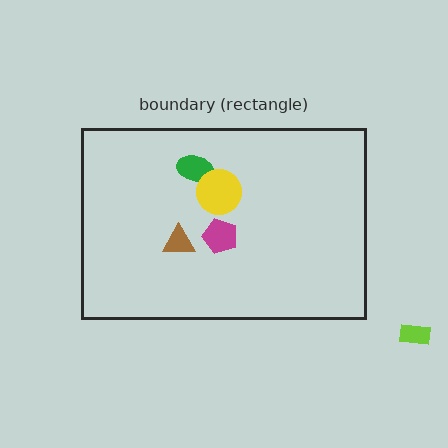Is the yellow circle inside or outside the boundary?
Inside.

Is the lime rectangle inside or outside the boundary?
Outside.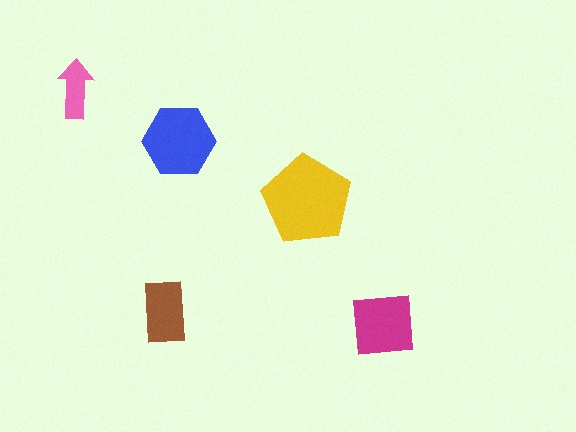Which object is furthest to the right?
The magenta square is rightmost.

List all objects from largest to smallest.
The yellow pentagon, the blue hexagon, the magenta square, the brown rectangle, the pink arrow.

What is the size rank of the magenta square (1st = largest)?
3rd.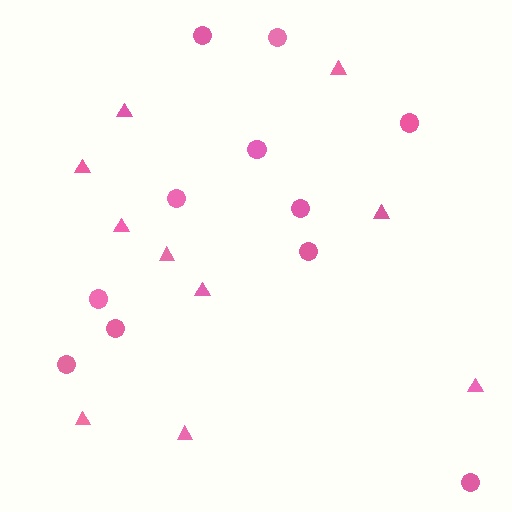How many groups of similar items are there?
There are 2 groups: one group of triangles (10) and one group of circles (11).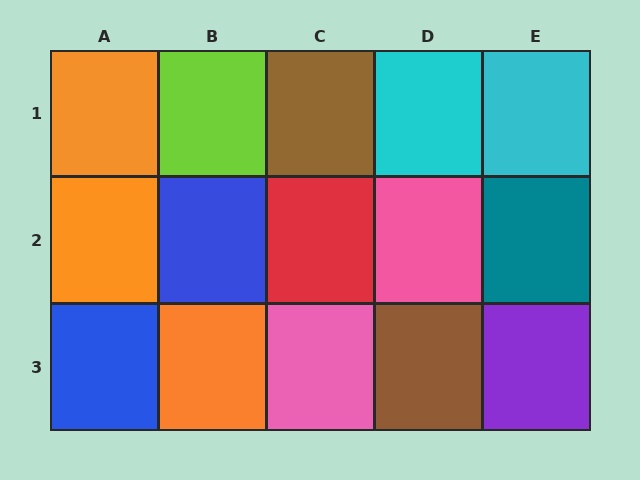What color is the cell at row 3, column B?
Orange.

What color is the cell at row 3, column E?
Purple.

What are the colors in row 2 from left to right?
Orange, blue, red, pink, teal.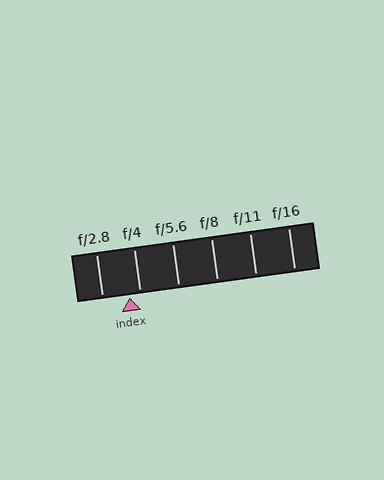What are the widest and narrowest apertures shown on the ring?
The widest aperture shown is f/2.8 and the narrowest is f/16.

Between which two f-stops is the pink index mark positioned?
The index mark is between f/2.8 and f/4.